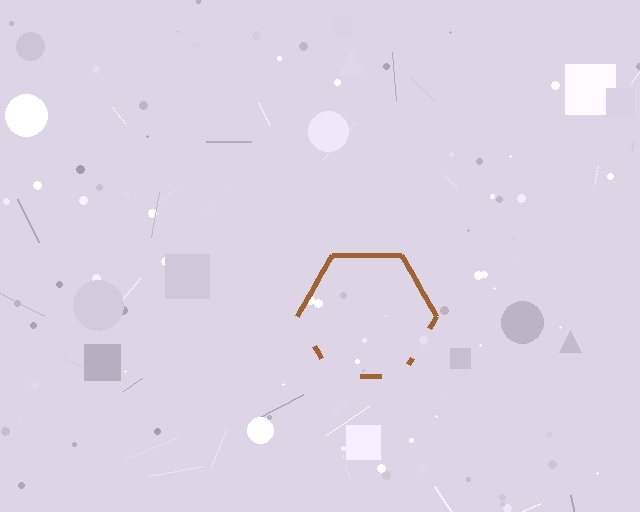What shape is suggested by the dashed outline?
The dashed outline suggests a hexagon.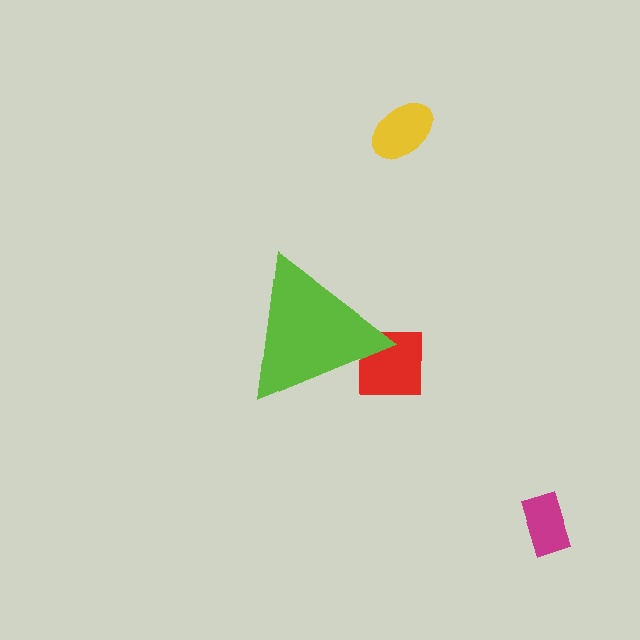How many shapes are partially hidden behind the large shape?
1 shape is partially hidden.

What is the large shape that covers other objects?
A lime triangle.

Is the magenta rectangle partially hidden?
No, the magenta rectangle is fully visible.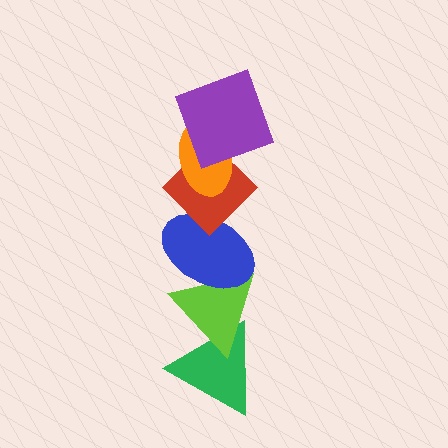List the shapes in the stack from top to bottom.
From top to bottom: the purple square, the orange ellipse, the red diamond, the blue ellipse, the lime triangle, the green triangle.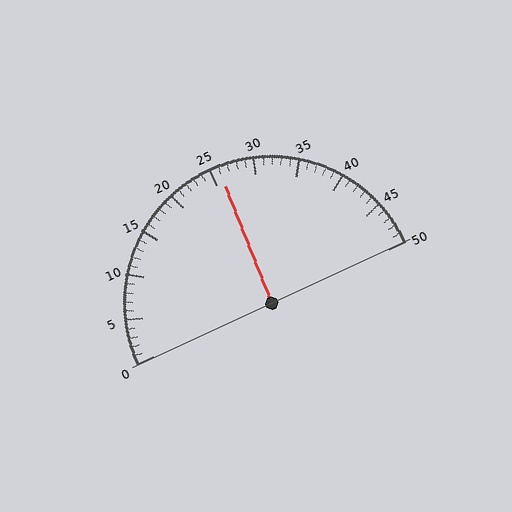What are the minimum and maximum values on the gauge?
The gauge ranges from 0 to 50.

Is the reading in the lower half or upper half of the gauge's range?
The reading is in the upper half of the range (0 to 50).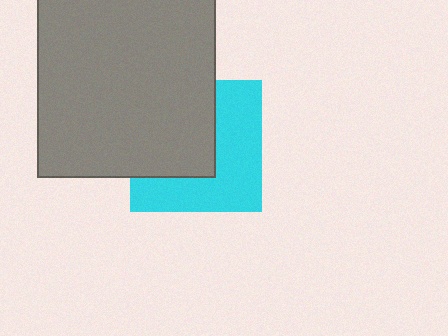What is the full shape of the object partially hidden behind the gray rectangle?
The partially hidden object is a cyan square.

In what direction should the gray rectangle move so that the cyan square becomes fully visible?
The gray rectangle should move toward the upper-left. That is the shortest direction to clear the overlap and leave the cyan square fully visible.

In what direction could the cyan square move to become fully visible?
The cyan square could move toward the lower-right. That would shift it out from behind the gray rectangle entirely.